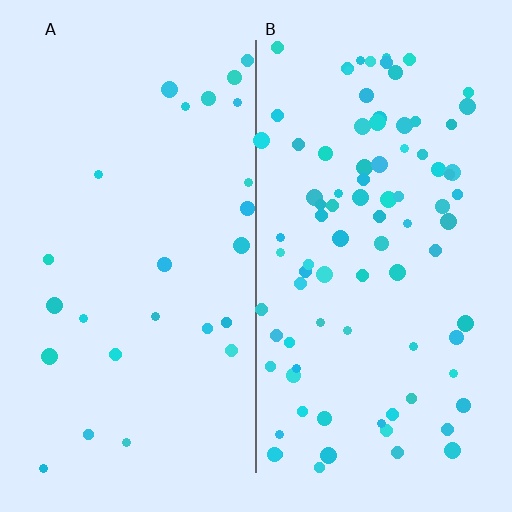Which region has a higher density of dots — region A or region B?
B (the right).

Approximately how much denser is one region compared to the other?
Approximately 3.4× — region B over region A.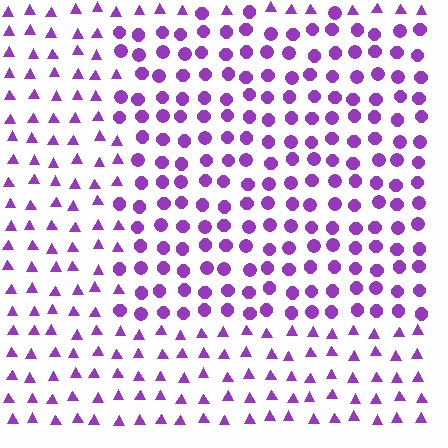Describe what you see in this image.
The image is filled with small purple elements arranged in a uniform grid. A rectangle-shaped region contains circles, while the surrounding area contains triangles. The boundary is defined purely by the change in element shape.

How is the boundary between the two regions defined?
The boundary is defined by a change in element shape: circles inside vs. triangles outside. All elements share the same color and spacing.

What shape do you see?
I see a rectangle.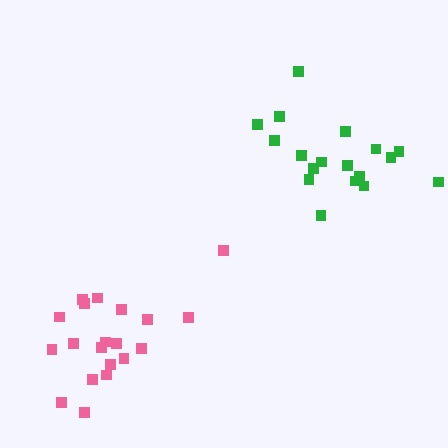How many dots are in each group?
Group 1: 18 dots, Group 2: 20 dots (38 total).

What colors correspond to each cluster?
The clusters are colored: green, pink.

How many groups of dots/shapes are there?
There are 2 groups.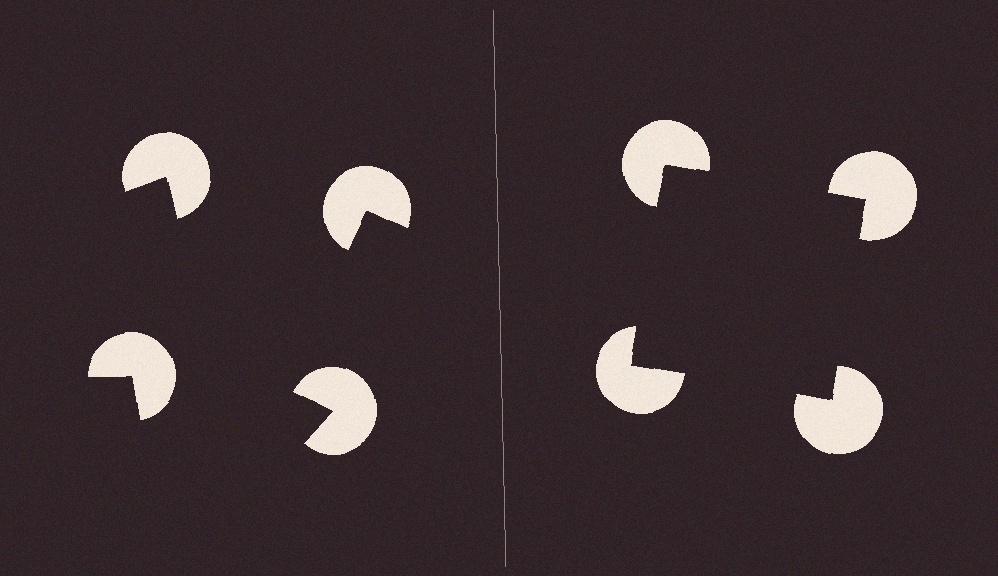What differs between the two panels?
The pac-man discs are positioned identically on both sides; only the wedge orientations differ. On the right they align to a square; on the left they are misaligned.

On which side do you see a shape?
An illusory square appears on the right side. On the left side the wedge cuts are rotated, so no coherent shape forms.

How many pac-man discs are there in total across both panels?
8 — 4 on each side.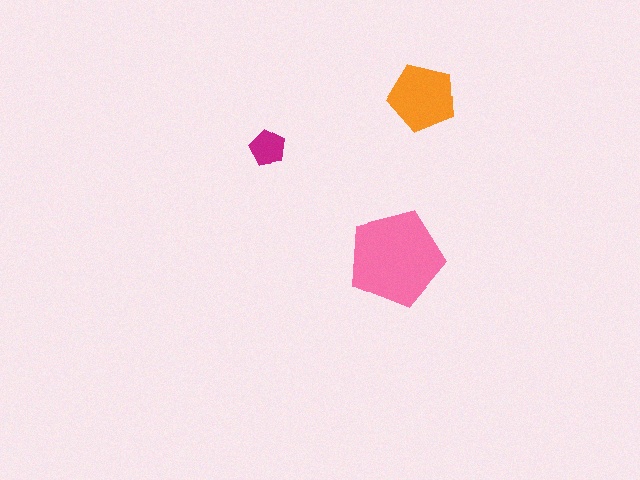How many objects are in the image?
There are 3 objects in the image.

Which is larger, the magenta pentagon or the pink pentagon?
The pink one.